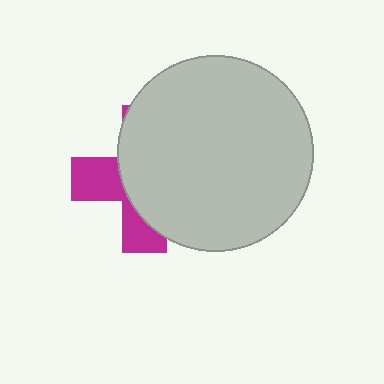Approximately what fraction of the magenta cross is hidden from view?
Roughly 66% of the magenta cross is hidden behind the light gray circle.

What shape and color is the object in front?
The object in front is a light gray circle.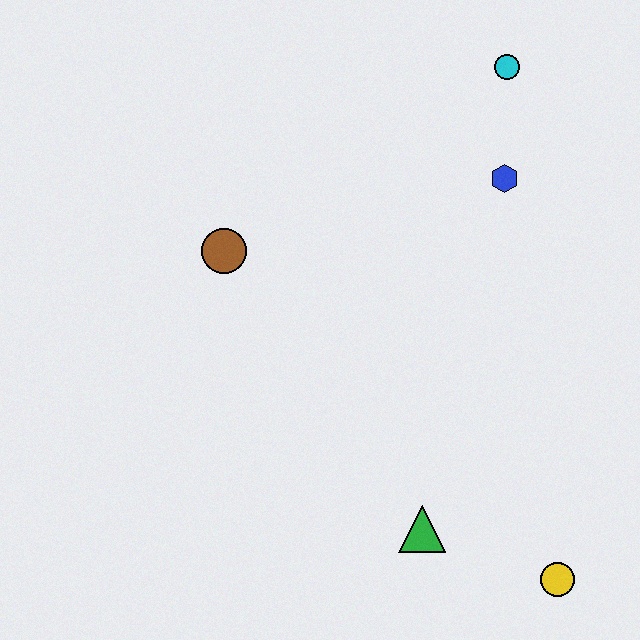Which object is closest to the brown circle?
The blue hexagon is closest to the brown circle.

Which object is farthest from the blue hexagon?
The yellow circle is farthest from the blue hexagon.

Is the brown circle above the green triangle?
Yes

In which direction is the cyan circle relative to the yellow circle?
The cyan circle is above the yellow circle.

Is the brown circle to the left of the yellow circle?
Yes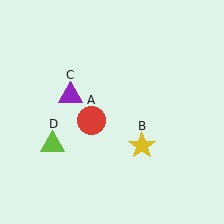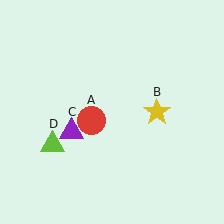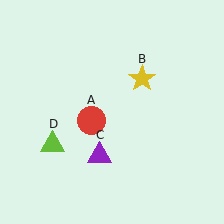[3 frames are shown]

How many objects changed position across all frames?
2 objects changed position: yellow star (object B), purple triangle (object C).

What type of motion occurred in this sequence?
The yellow star (object B), purple triangle (object C) rotated counterclockwise around the center of the scene.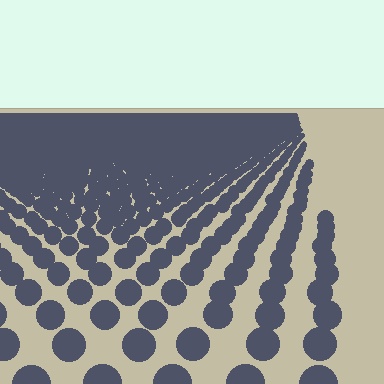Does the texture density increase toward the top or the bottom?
Density increases toward the top.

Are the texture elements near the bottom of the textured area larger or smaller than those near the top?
Larger. Near the bottom, elements are closer to the viewer and appear at a bigger on-screen size.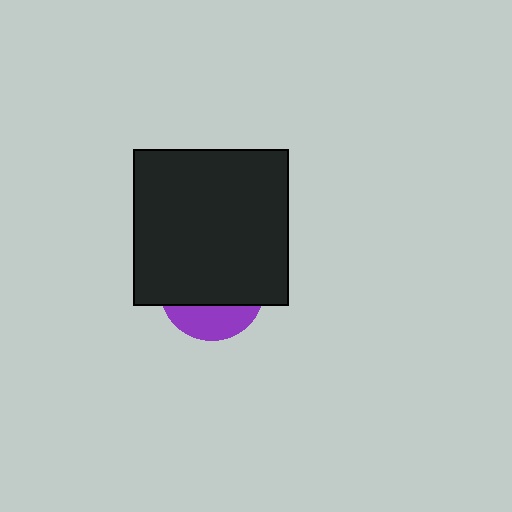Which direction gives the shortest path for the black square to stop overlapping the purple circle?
Moving up gives the shortest separation.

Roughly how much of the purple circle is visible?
A small part of it is visible (roughly 30%).